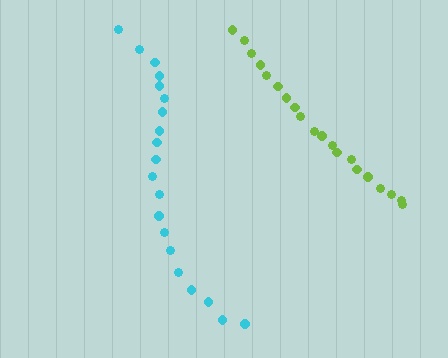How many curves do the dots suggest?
There are 2 distinct paths.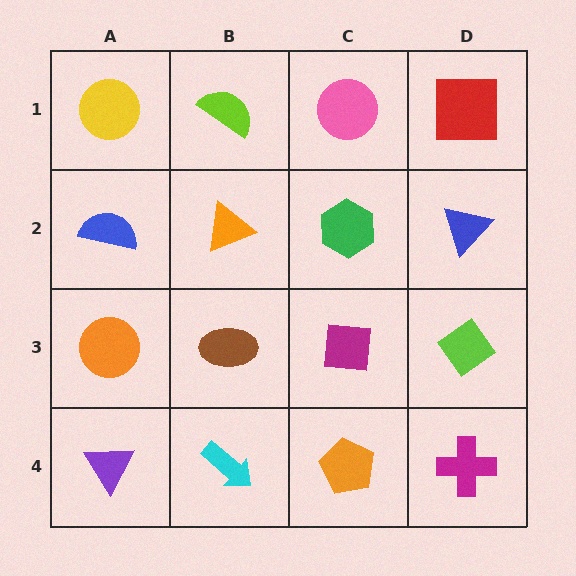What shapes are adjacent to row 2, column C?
A pink circle (row 1, column C), a magenta square (row 3, column C), an orange triangle (row 2, column B), a blue triangle (row 2, column D).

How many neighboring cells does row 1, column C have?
3.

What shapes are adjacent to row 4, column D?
A lime diamond (row 3, column D), an orange pentagon (row 4, column C).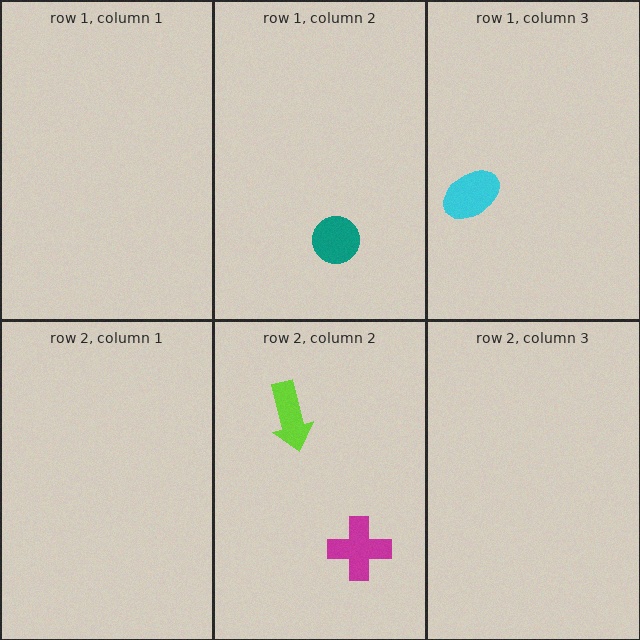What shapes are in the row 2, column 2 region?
The lime arrow, the magenta cross.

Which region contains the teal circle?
The row 1, column 2 region.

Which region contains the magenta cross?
The row 2, column 2 region.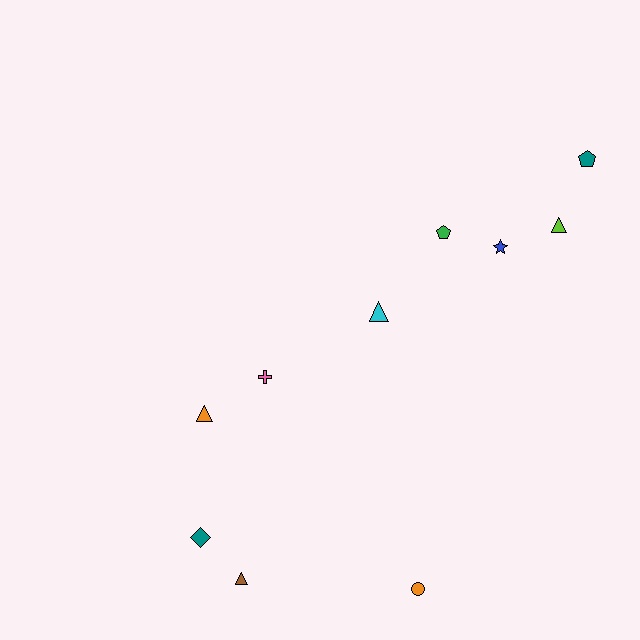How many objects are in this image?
There are 10 objects.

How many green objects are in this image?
There is 1 green object.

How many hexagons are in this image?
There are no hexagons.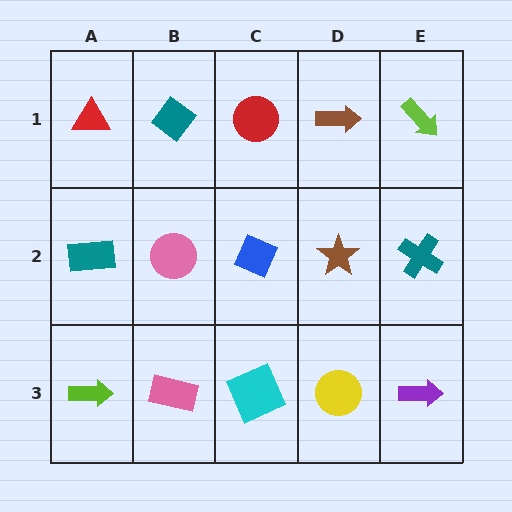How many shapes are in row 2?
5 shapes.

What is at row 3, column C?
A cyan square.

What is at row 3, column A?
A lime arrow.